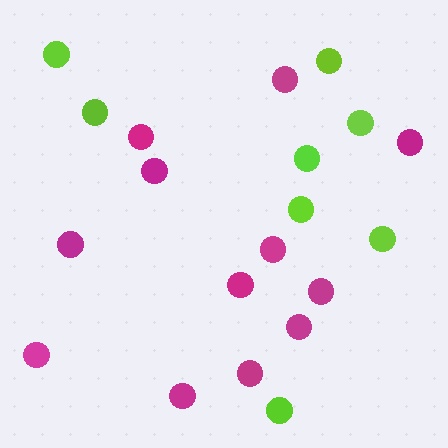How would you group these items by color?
There are 2 groups: one group of magenta circles (12) and one group of lime circles (8).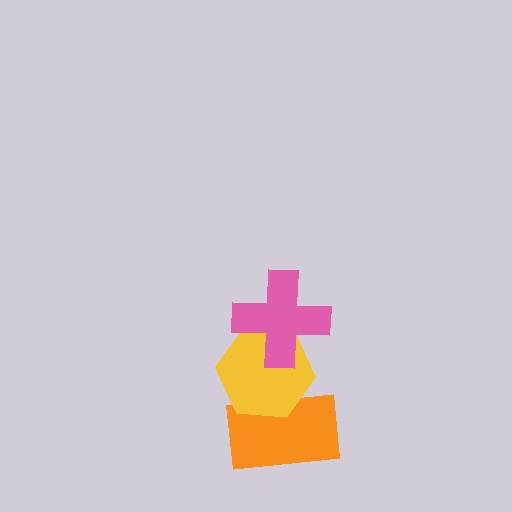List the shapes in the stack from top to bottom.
From top to bottom: the pink cross, the yellow hexagon, the orange rectangle.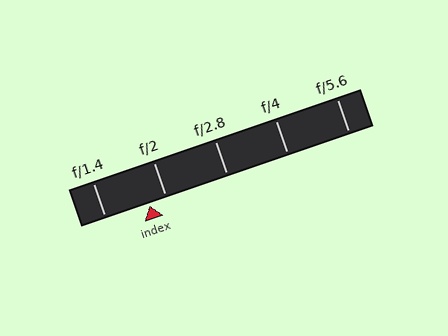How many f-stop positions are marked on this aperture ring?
There are 5 f-stop positions marked.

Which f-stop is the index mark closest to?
The index mark is closest to f/2.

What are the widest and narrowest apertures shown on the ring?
The widest aperture shown is f/1.4 and the narrowest is f/5.6.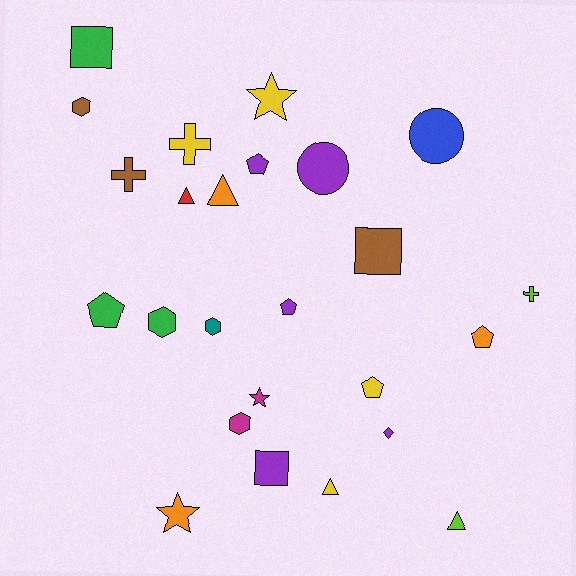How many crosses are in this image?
There are 3 crosses.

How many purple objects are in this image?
There are 5 purple objects.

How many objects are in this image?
There are 25 objects.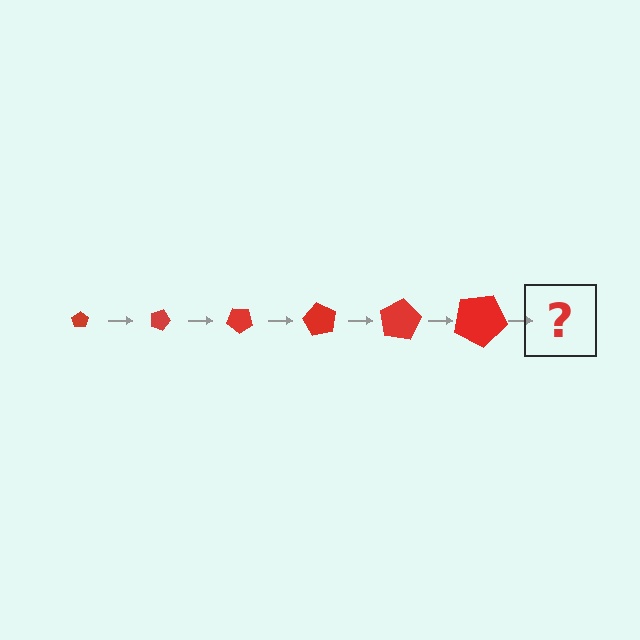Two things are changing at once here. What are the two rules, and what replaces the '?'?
The two rules are that the pentagon grows larger each step and it rotates 20 degrees each step. The '?' should be a pentagon, larger than the previous one and rotated 120 degrees from the start.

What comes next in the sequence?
The next element should be a pentagon, larger than the previous one and rotated 120 degrees from the start.